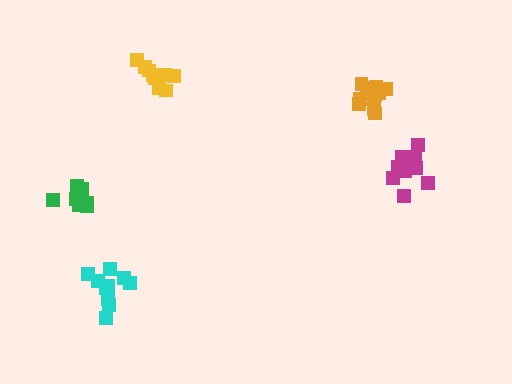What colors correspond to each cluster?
The clusters are colored: magenta, yellow, green, orange, cyan.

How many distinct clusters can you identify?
There are 5 distinct clusters.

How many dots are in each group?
Group 1: 11 dots, Group 2: 10 dots, Group 3: 7 dots, Group 4: 11 dots, Group 5: 10 dots (49 total).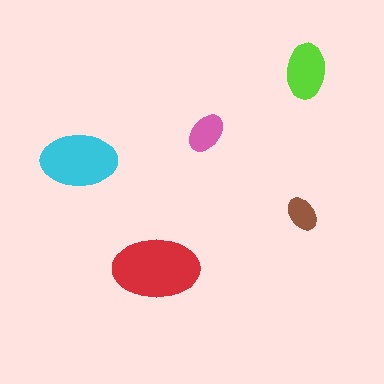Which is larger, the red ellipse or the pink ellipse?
The red one.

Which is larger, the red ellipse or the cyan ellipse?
The red one.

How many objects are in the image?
There are 5 objects in the image.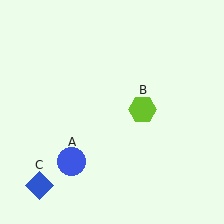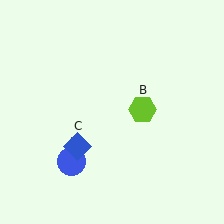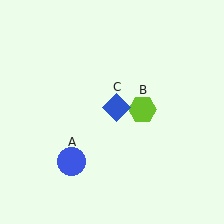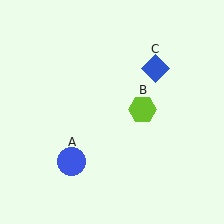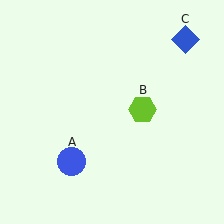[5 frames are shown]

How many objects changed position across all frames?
1 object changed position: blue diamond (object C).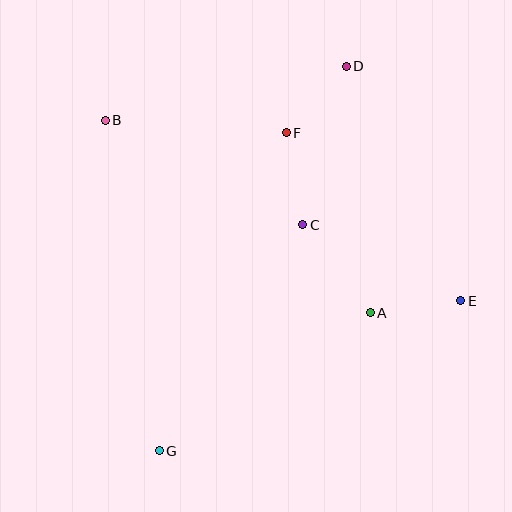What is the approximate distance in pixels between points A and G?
The distance between A and G is approximately 252 pixels.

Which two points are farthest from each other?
Points D and G are farthest from each other.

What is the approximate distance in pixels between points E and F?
The distance between E and F is approximately 243 pixels.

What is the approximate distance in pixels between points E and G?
The distance between E and G is approximately 337 pixels.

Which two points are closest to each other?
Points D and F are closest to each other.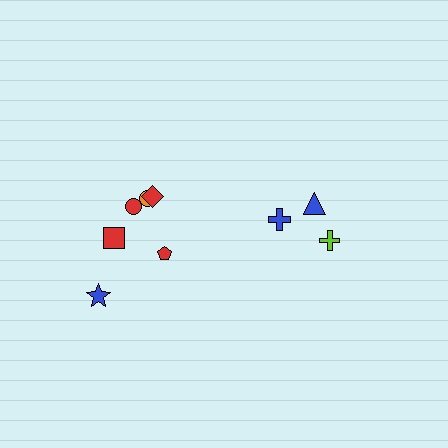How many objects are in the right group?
There are 3 objects.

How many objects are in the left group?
There are 6 objects.